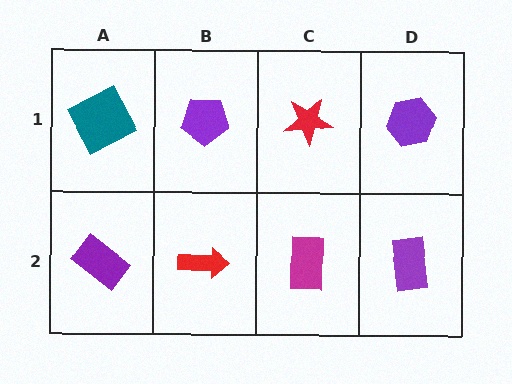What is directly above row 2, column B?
A purple pentagon.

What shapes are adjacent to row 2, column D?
A purple hexagon (row 1, column D), a magenta rectangle (row 2, column C).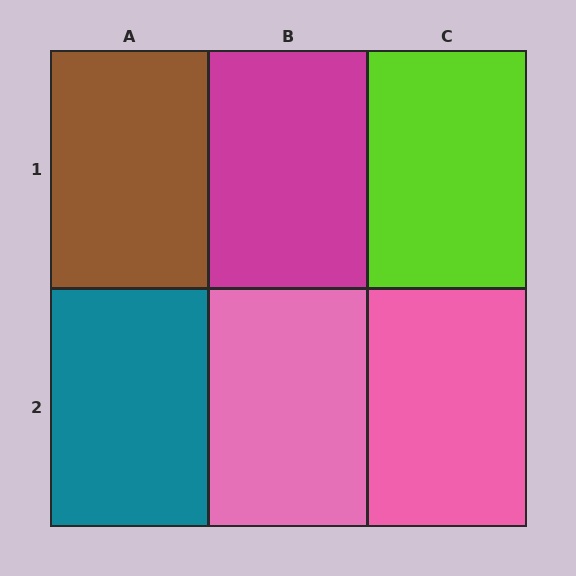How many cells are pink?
2 cells are pink.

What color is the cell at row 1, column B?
Magenta.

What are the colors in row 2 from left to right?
Teal, pink, pink.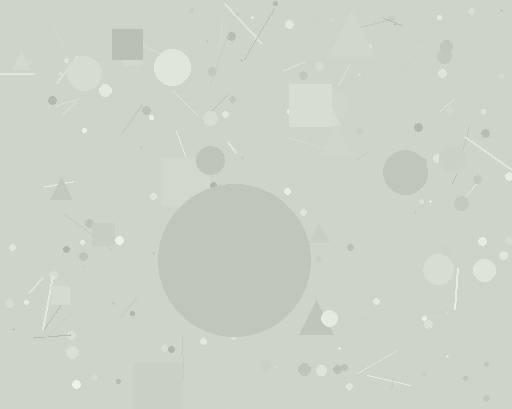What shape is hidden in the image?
A circle is hidden in the image.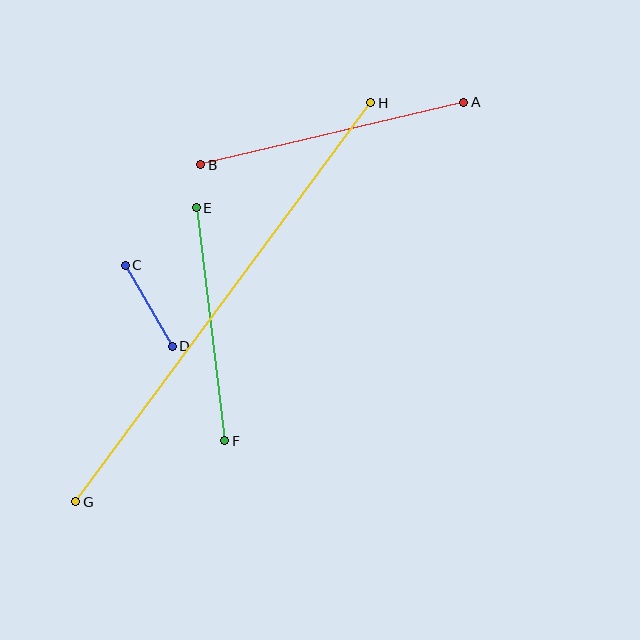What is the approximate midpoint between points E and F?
The midpoint is at approximately (210, 324) pixels.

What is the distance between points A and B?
The distance is approximately 271 pixels.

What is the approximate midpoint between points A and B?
The midpoint is at approximately (332, 133) pixels.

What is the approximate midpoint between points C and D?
The midpoint is at approximately (149, 306) pixels.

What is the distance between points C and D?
The distance is approximately 94 pixels.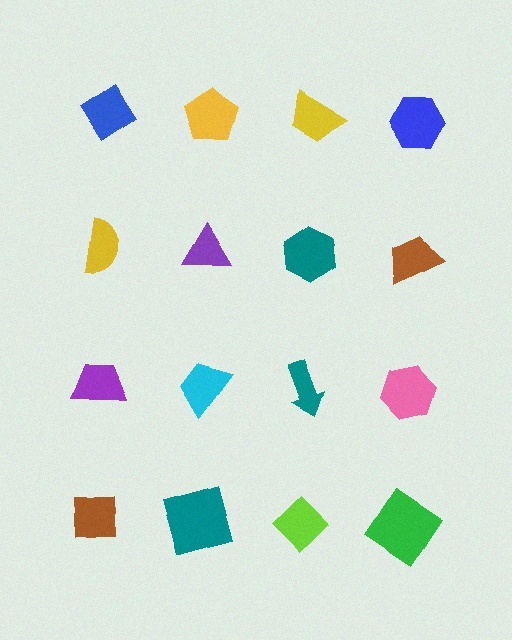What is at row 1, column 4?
A blue hexagon.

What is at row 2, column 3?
A teal hexagon.